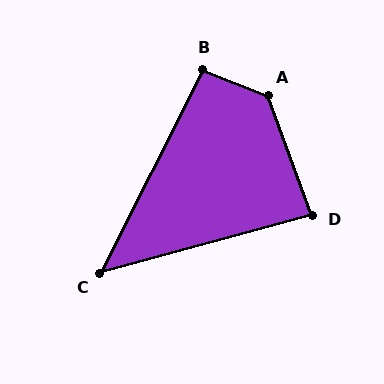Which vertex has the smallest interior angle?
C, at approximately 48 degrees.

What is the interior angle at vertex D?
Approximately 85 degrees (acute).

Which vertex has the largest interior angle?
A, at approximately 132 degrees.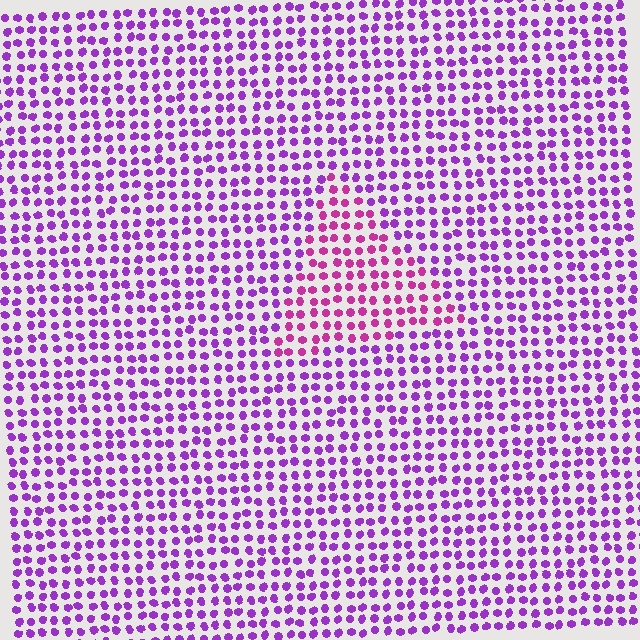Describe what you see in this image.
The image is filled with small purple elements in a uniform arrangement. A triangle-shaped region is visible where the elements are tinted to a slightly different hue, forming a subtle color boundary.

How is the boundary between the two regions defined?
The boundary is defined purely by a slight shift in hue (about 34 degrees). Spacing, size, and orientation are identical on both sides.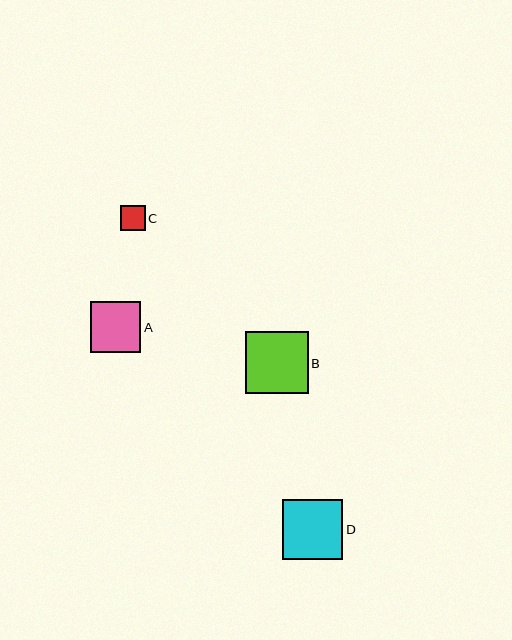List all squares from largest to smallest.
From largest to smallest: B, D, A, C.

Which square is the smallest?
Square C is the smallest with a size of approximately 25 pixels.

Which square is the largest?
Square B is the largest with a size of approximately 63 pixels.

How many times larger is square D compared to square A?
Square D is approximately 1.2 times the size of square A.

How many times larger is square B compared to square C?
Square B is approximately 2.5 times the size of square C.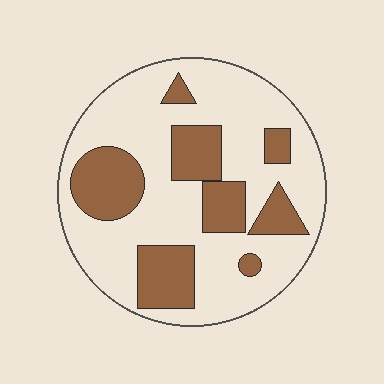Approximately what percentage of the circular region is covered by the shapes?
Approximately 30%.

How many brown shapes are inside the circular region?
8.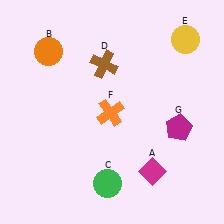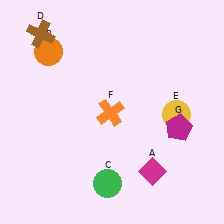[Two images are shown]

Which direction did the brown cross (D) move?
The brown cross (D) moved left.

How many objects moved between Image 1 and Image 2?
2 objects moved between the two images.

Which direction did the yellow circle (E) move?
The yellow circle (E) moved down.